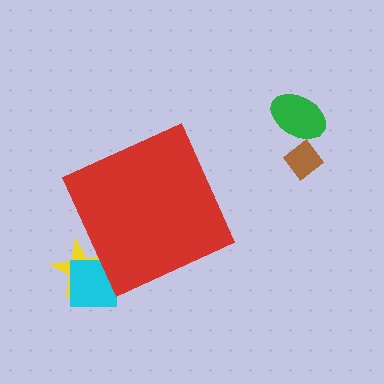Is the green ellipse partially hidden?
No, the green ellipse is fully visible.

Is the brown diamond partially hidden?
No, the brown diamond is fully visible.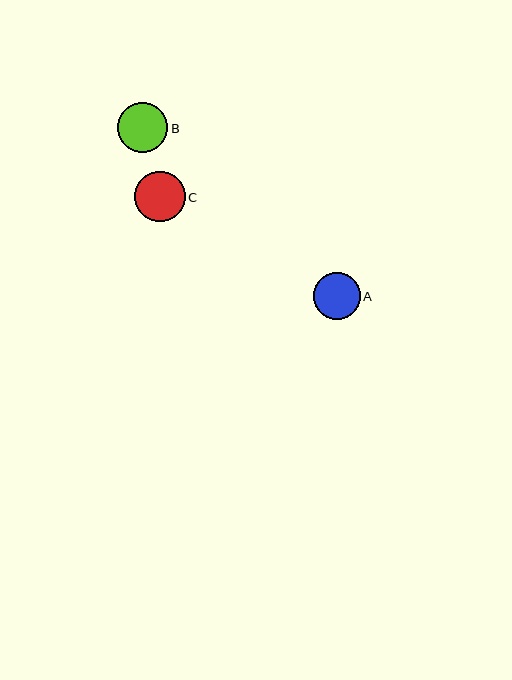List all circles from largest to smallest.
From largest to smallest: C, B, A.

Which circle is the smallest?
Circle A is the smallest with a size of approximately 47 pixels.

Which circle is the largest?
Circle C is the largest with a size of approximately 50 pixels.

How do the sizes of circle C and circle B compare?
Circle C and circle B are approximately the same size.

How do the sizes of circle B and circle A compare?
Circle B and circle A are approximately the same size.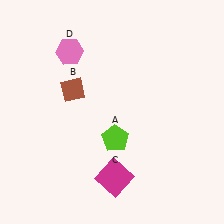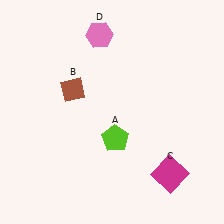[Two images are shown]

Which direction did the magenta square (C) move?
The magenta square (C) moved right.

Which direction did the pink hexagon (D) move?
The pink hexagon (D) moved right.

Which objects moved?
The objects that moved are: the magenta square (C), the pink hexagon (D).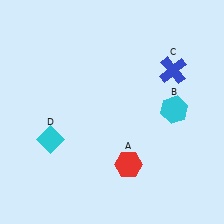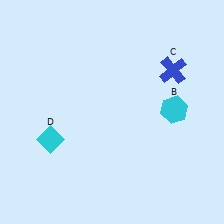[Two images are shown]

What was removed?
The red hexagon (A) was removed in Image 2.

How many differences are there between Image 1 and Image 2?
There is 1 difference between the two images.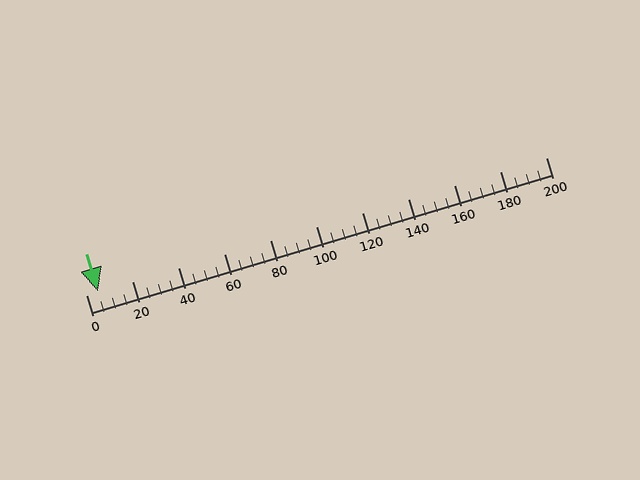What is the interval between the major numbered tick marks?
The major tick marks are spaced 20 units apart.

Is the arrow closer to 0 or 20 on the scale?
The arrow is closer to 0.